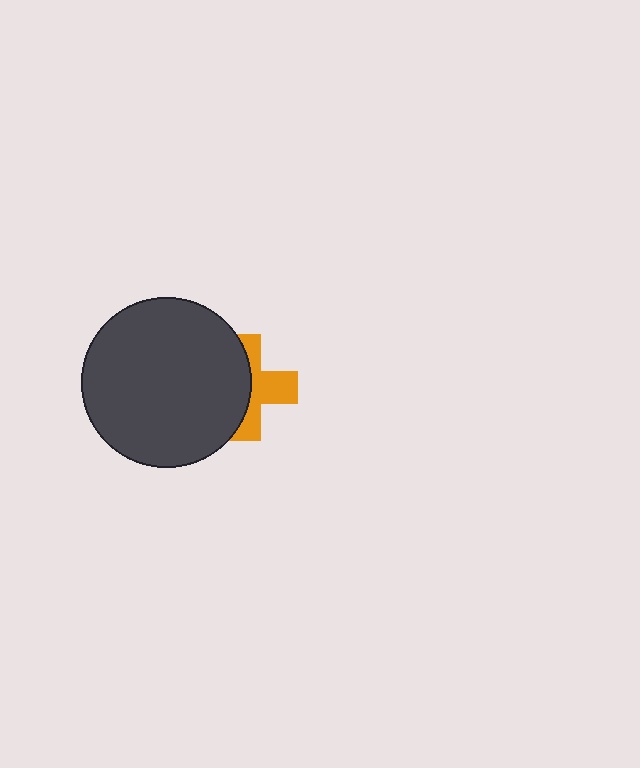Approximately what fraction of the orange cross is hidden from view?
Roughly 52% of the orange cross is hidden behind the dark gray circle.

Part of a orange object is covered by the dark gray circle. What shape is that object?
It is a cross.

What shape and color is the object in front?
The object in front is a dark gray circle.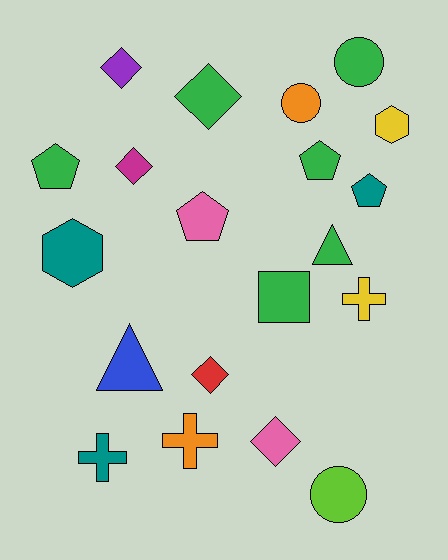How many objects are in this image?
There are 20 objects.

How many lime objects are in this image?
There is 1 lime object.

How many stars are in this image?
There are no stars.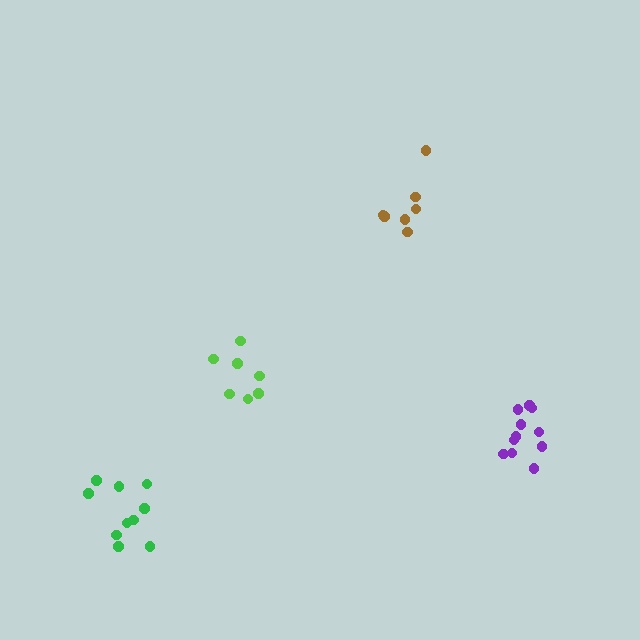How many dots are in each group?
Group 1: 7 dots, Group 2: 7 dots, Group 3: 11 dots, Group 4: 10 dots (35 total).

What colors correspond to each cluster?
The clusters are colored: lime, brown, purple, green.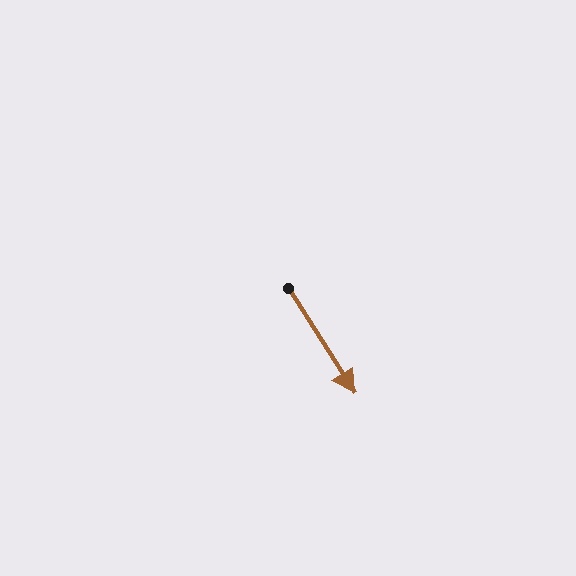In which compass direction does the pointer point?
Southeast.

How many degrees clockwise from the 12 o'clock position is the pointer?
Approximately 148 degrees.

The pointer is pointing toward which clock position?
Roughly 5 o'clock.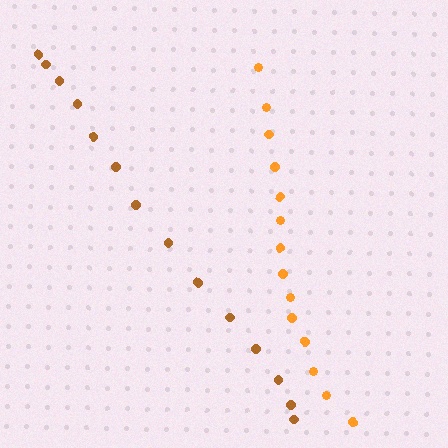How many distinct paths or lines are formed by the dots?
There are 2 distinct paths.